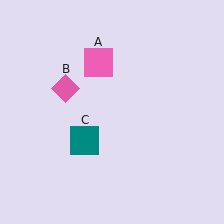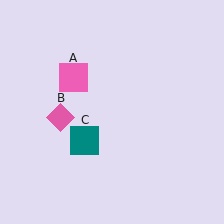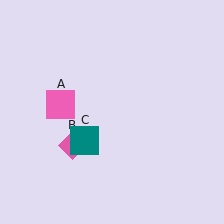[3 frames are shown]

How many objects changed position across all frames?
2 objects changed position: pink square (object A), pink diamond (object B).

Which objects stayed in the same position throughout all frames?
Teal square (object C) remained stationary.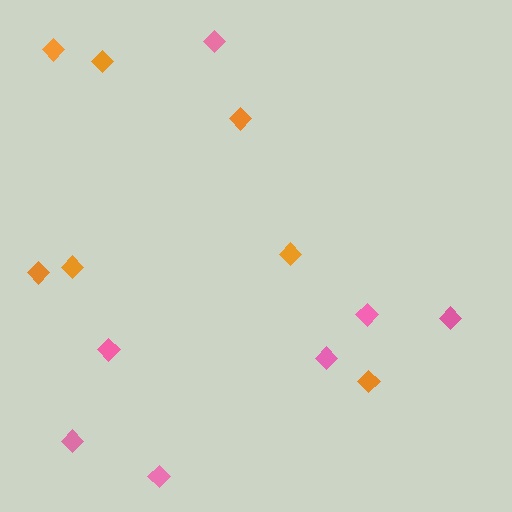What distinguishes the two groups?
There are 2 groups: one group of pink diamonds (7) and one group of orange diamonds (7).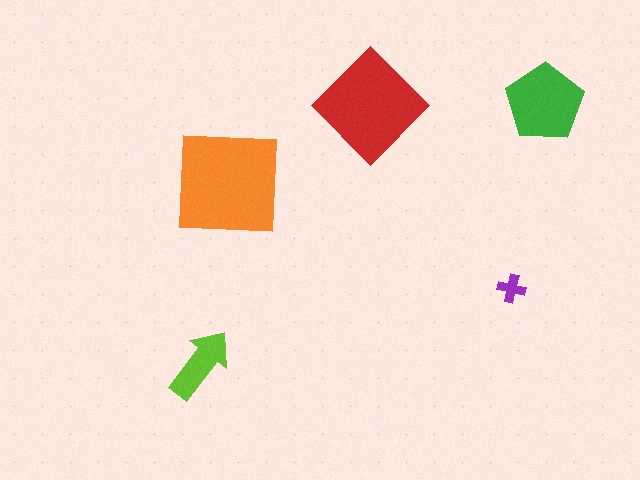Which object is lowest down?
The lime arrow is bottommost.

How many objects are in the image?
There are 5 objects in the image.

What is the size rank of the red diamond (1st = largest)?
2nd.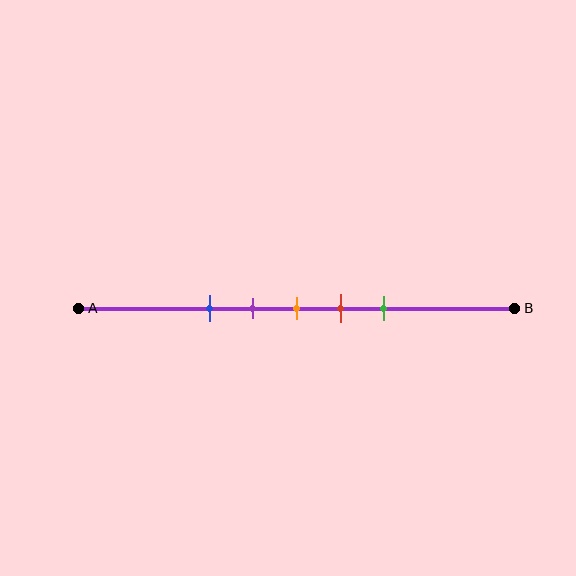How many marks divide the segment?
There are 5 marks dividing the segment.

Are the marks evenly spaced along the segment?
Yes, the marks are approximately evenly spaced.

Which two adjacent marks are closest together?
The purple and orange marks are the closest adjacent pair.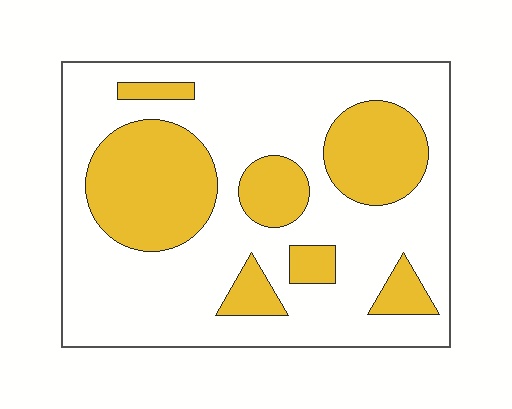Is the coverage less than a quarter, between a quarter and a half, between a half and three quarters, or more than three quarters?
Between a quarter and a half.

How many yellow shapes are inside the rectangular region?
7.